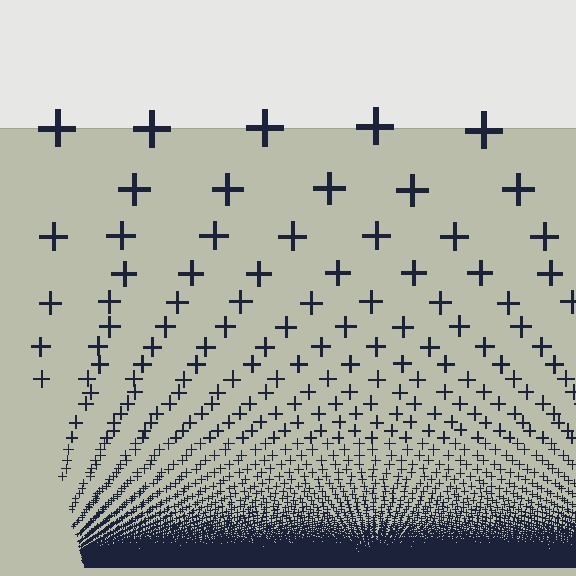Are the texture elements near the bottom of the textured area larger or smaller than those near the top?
Smaller. The gradient is inverted — elements near the bottom are smaller and denser.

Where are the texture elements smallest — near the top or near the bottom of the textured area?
Near the bottom.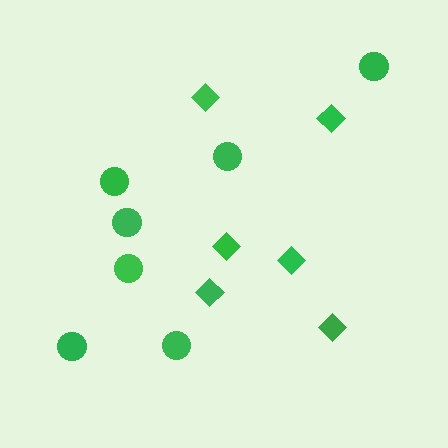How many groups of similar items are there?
There are 2 groups: one group of circles (7) and one group of diamonds (6).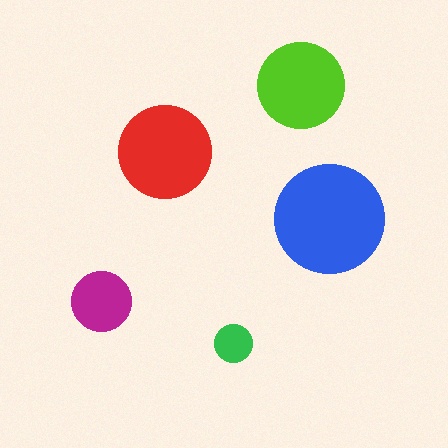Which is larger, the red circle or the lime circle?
The red one.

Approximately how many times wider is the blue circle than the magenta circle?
About 2 times wider.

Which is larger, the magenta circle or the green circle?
The magenta one.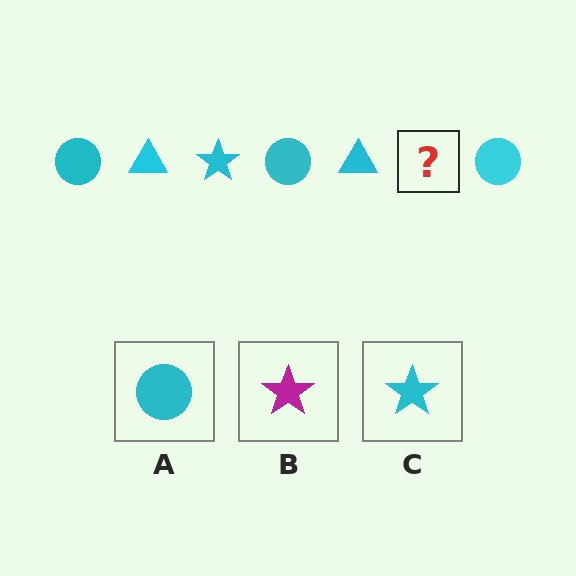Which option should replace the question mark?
Option C.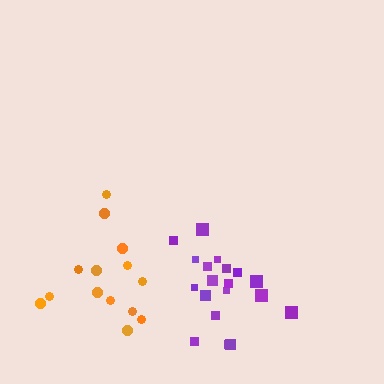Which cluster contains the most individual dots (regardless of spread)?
Purple (19).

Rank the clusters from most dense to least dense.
purple, orange.